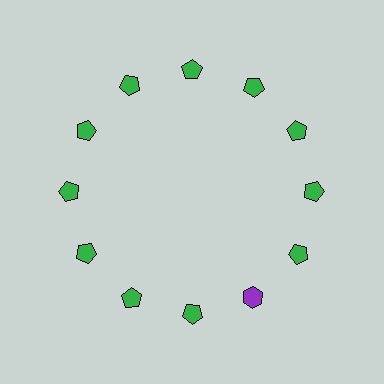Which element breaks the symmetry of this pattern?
The purple hexagon at roughly the 5 o'clock position breaks the symmetry. All other shapes are green pentagons.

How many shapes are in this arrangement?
There are 12 shapes arranged in a ring pattern.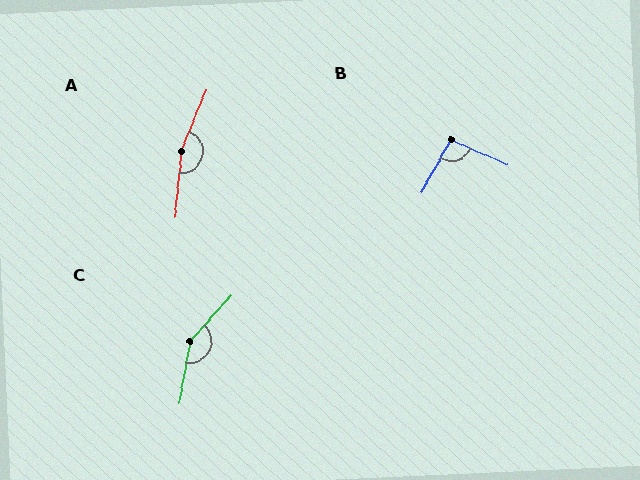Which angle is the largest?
A, at approximately 163 degrees.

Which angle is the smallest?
B, at approximately 96 degrees.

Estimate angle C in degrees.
Approximately 147 degrees.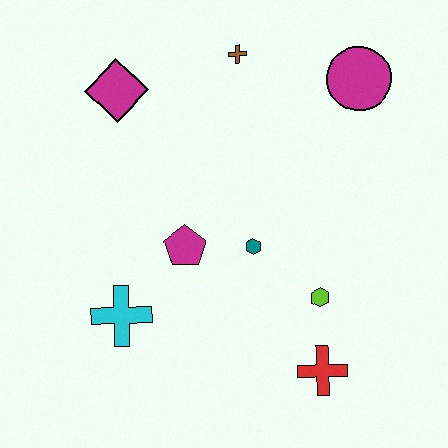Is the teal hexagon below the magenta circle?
Yes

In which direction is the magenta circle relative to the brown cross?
The magenta circle is to the right of the brown cross.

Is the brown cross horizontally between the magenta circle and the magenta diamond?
Yes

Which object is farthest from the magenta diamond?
The red cross is farthest from the magenta diamond.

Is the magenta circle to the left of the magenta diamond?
No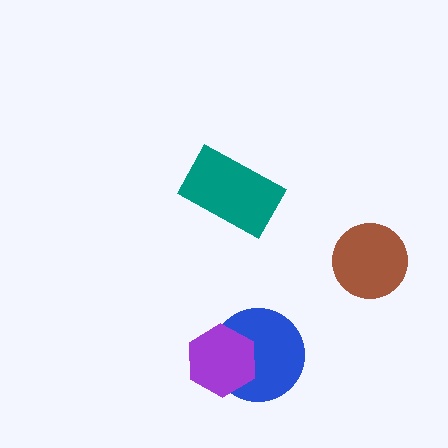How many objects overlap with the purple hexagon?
1 object overlaps with the purple hexagon.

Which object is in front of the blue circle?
The purple hexagon is in front of the blue circle.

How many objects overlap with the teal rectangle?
0 objects overlap with the teal rectangle.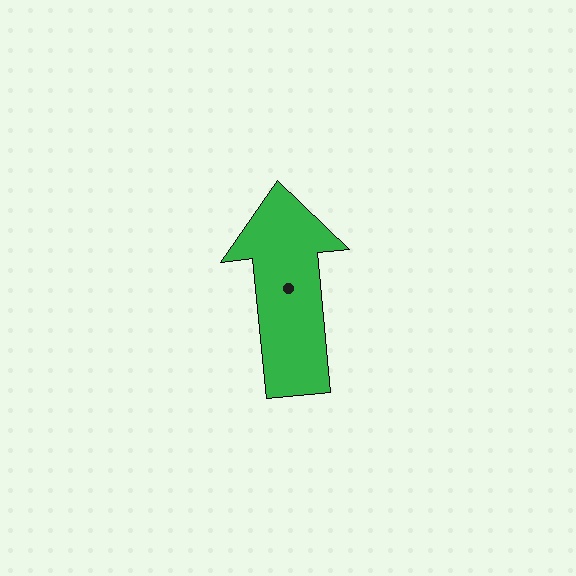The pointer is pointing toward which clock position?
Roughly 12 o'clock.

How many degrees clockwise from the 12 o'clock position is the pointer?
Approximately 354 degrees.